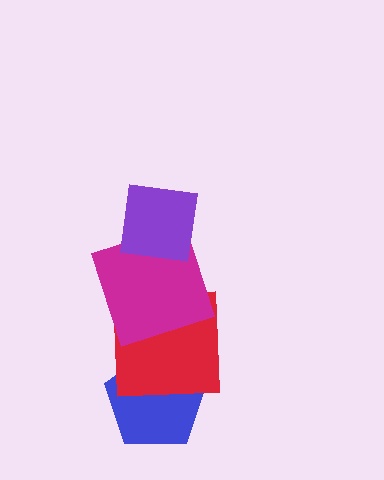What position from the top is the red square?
The red square is 3rd from the top.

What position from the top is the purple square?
The purple square is 1st from the top.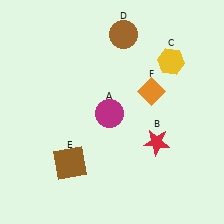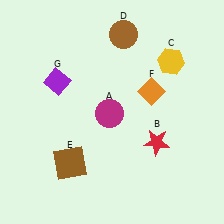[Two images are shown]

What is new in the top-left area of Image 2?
A purple diamond (G) was added in the top-left area of Image 2.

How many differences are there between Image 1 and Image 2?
There is 1 difference between the two images.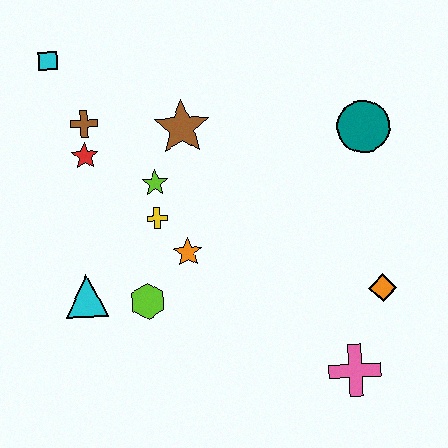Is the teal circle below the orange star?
No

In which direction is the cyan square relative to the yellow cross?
The cyan square is above the yellow cross.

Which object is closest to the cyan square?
The brown cross is closest to the cyan square.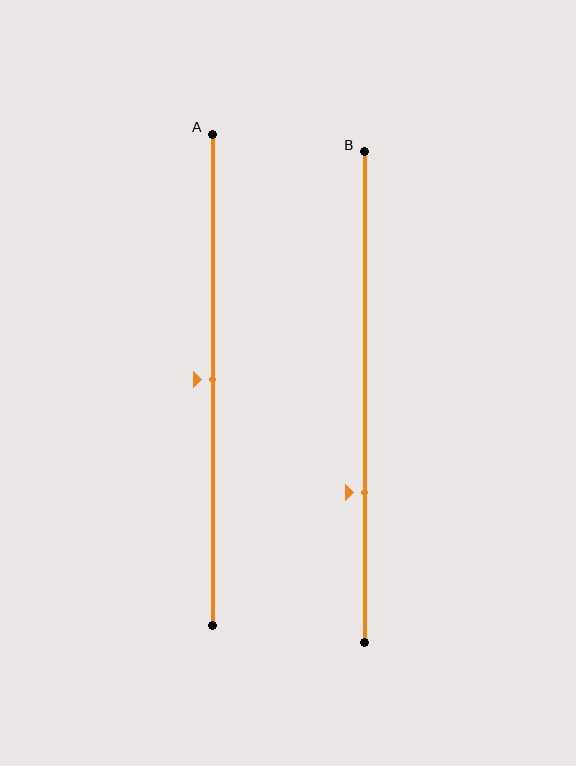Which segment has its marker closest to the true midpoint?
Segment A has its marker closest to the true midpoint.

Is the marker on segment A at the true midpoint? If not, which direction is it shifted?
Yes, the marker on segment A is at the true midpoint.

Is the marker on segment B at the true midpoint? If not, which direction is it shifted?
No, the marker on segment B is shifted downward by about 20% of the segment length.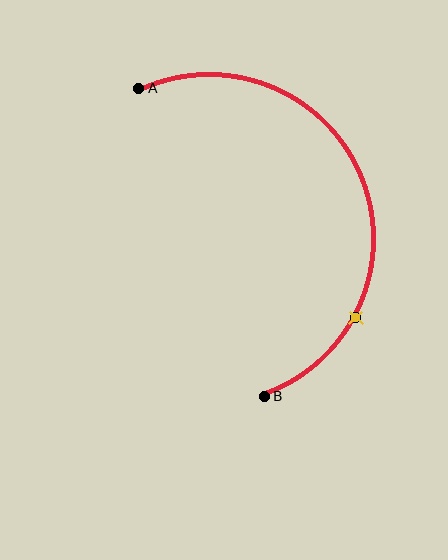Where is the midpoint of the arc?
The arc midpoint is the point on the curve farthest from the straight line joining A and B. It sits to the right of that line.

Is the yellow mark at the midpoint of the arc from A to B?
No. The yellow mark lies on the arc but is closer to endpoint B. The arc midpoint would be at the point on the curve equidistant along the arc from both A and B.